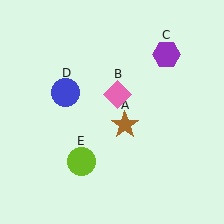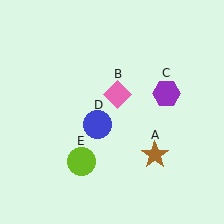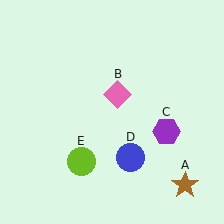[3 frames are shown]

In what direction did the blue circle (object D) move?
The blue circle (object D) moved down and to the right.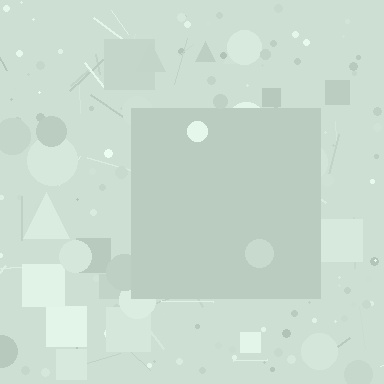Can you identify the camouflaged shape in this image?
The camouflaged shape is a square.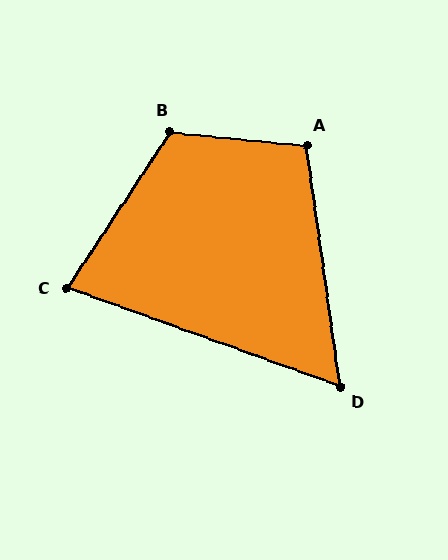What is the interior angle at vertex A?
Approximately 104 degrees (obtuse).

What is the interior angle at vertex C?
Approximately 76 degrees (acute).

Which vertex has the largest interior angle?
B, at approximately 118 degrees.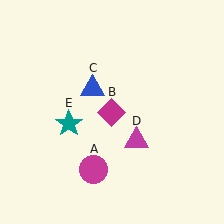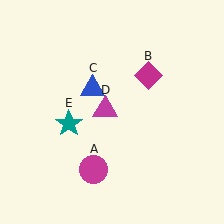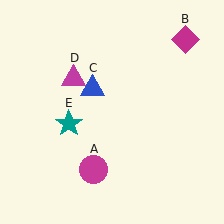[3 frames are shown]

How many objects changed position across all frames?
2 objects changed position: magenta diamond (object B), magenta triangle (object D).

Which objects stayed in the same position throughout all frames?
Magenta circle (object A) and blue triangle (object C) and teal star (object E) remained stationary.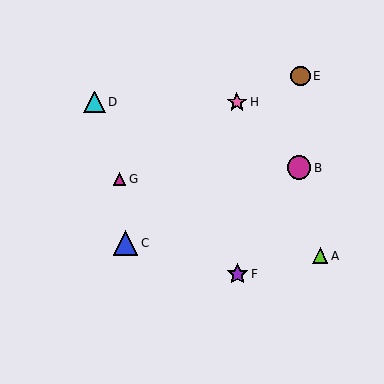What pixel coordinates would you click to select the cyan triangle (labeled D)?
Click at (95, 102) to select the cyan triangle D.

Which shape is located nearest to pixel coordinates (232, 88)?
The pink star (labeled H) at (237, 102) is nearest to that location.